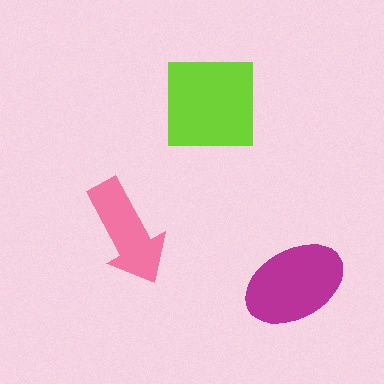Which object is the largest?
The lime square.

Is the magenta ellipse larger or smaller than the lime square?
Smaller.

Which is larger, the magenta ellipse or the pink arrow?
The magenta ellipse.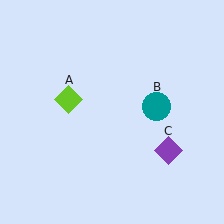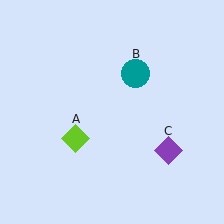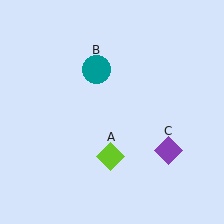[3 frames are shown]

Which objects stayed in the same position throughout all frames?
Purple diamond (object C) remained stationary.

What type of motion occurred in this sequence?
The lime diamond (object A), teal circle (object B) rotated counterclockwise around the center of the scene.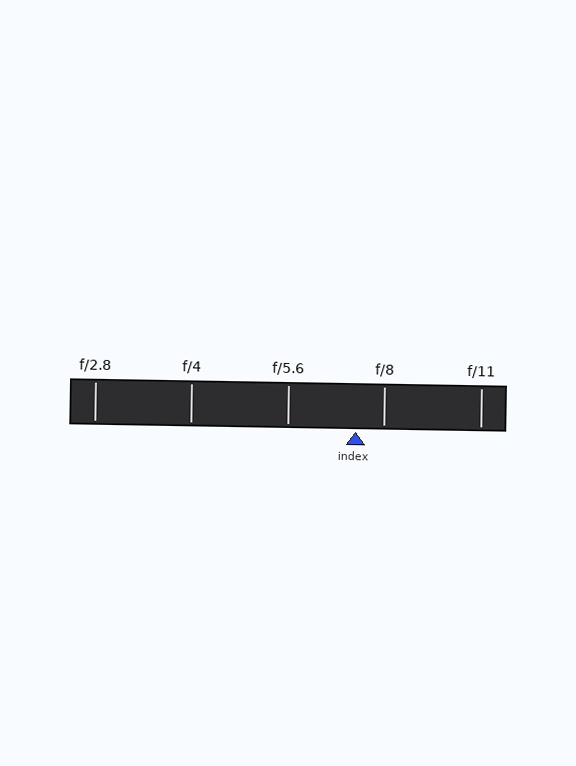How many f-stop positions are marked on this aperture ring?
There are 5 f-stop positions marked.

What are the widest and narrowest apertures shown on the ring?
The widest aperture shown is f/2.8 and the narrowest is f/11.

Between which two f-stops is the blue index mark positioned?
The index mark is between f/5.6 and f/8.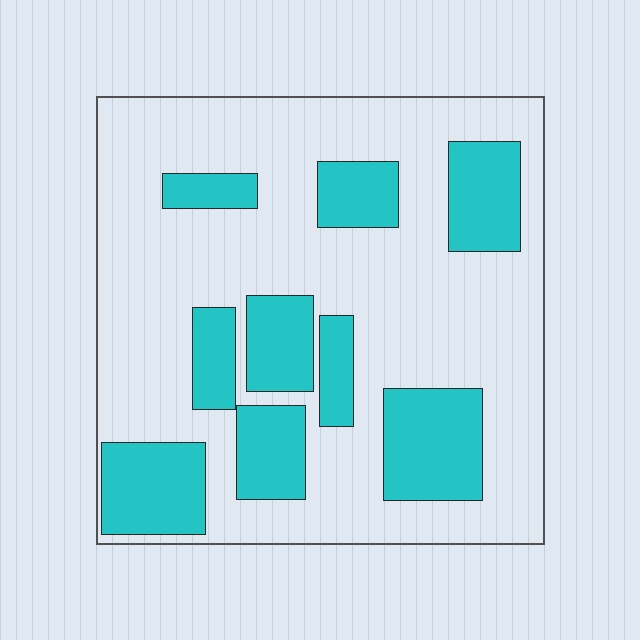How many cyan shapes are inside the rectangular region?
9.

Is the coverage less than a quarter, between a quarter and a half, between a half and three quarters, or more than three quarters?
Between a quarter and a half.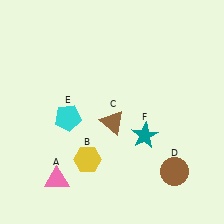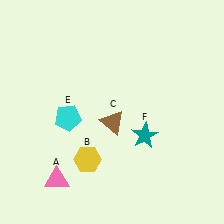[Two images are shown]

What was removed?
The brown circle (D) was removed in Image 2.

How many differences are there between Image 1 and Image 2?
There is 1 difference between the two images.